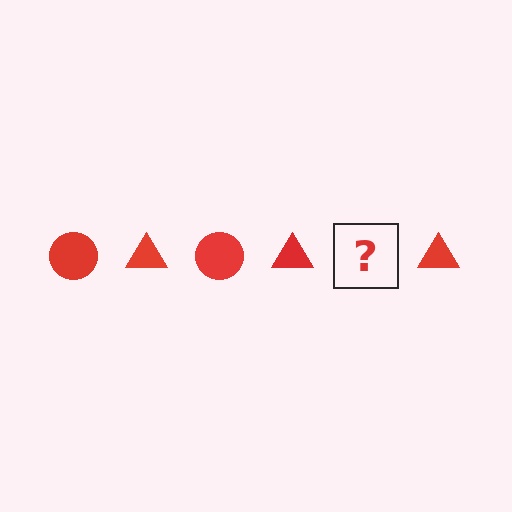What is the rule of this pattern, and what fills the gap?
The rule is that the pattern cycles through circle, triangle shapes in red. The gap should be filled with a red circle.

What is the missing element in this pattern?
The missing element is a red circle.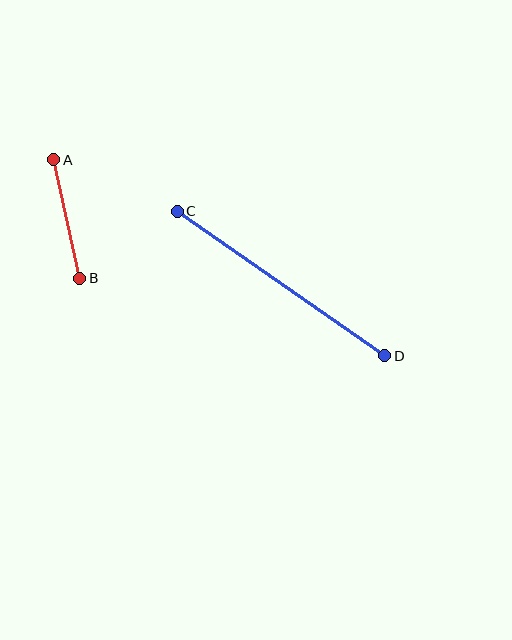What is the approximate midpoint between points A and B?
The midpoint is at approximately (67, 219) pixels.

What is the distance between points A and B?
The distance is approximately 121 pixels.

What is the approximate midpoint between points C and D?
The midpoint is at approximately (281, 284) pixels.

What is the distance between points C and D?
The distance is approximately 253 pixels.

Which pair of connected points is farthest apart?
Points C and D are farthest apart.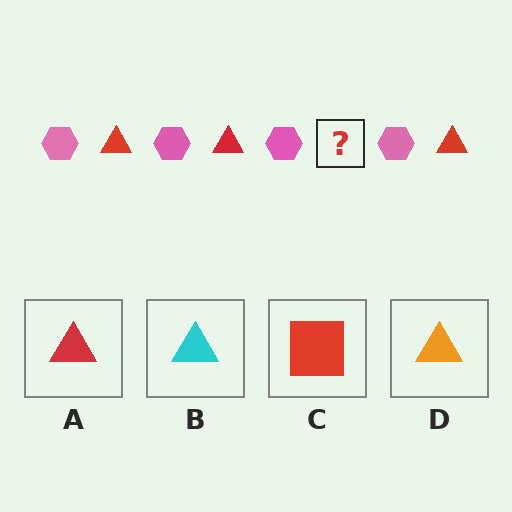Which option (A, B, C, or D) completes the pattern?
A.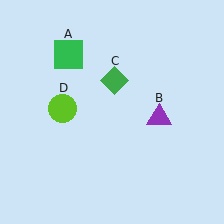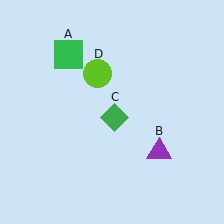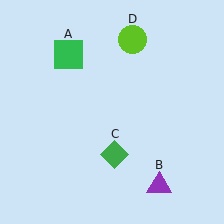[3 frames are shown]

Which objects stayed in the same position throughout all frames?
Green square (object A) remained stationary.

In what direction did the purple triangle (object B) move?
The purple triangle (object B) moved down.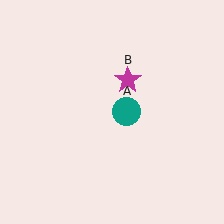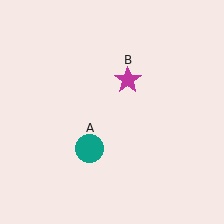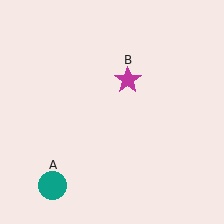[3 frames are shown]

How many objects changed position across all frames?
1 object changed position: teal circle (object A).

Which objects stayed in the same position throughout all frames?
Magenta star (object B) remained stationary.